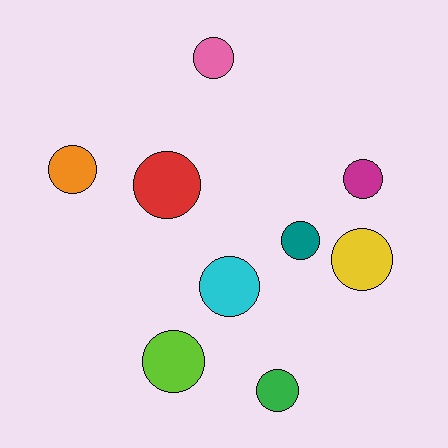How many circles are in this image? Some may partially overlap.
There are 9 circles.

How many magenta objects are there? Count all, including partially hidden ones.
There is 1 magenta object.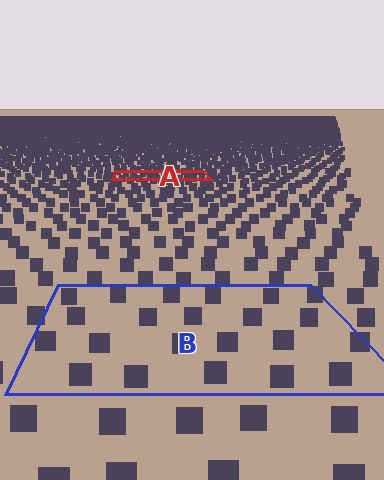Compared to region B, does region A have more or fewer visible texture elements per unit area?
Region A has more texture elements per unit area — they are packed more densely because it is farther away.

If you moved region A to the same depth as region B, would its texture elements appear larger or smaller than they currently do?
They would appear larger. At a closer depth, the same texture elements are projected at a bigger on-screen size.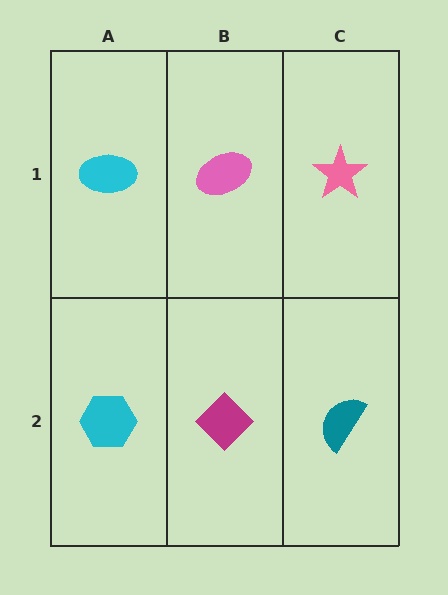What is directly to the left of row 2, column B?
A cyan hexagon.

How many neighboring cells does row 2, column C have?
2.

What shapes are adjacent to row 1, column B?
A magenta diamond (row 2, column B), a cyan ellipse (row 1, column A), a pink star (row 1, column C).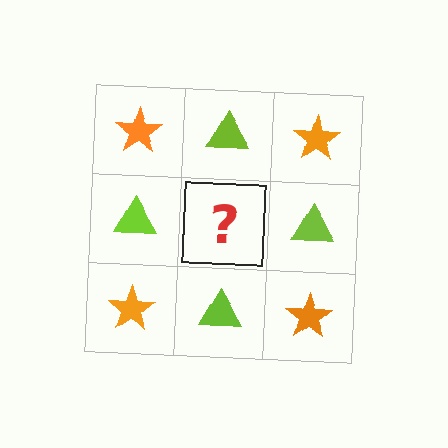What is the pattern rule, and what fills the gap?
The rule is that it alternates orange star and lime triangle in a checkerboard pattern. The gap should be filled with an orange star.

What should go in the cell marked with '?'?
The missing cell should contain an orange star.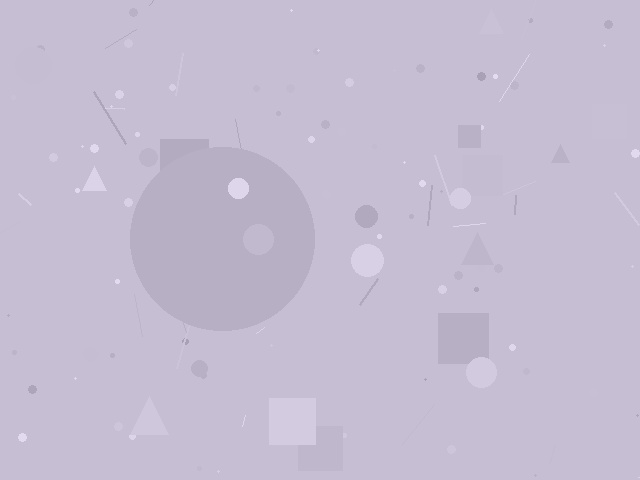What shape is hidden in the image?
A circle is hidden in the image.